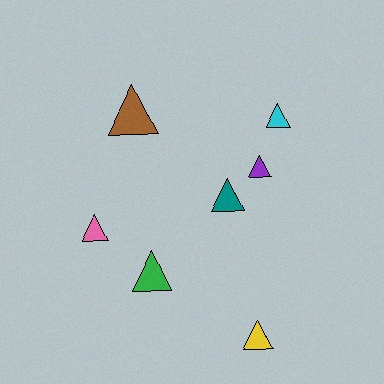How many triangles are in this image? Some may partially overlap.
There are 7 triangles.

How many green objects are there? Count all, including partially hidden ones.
There is 1 green object.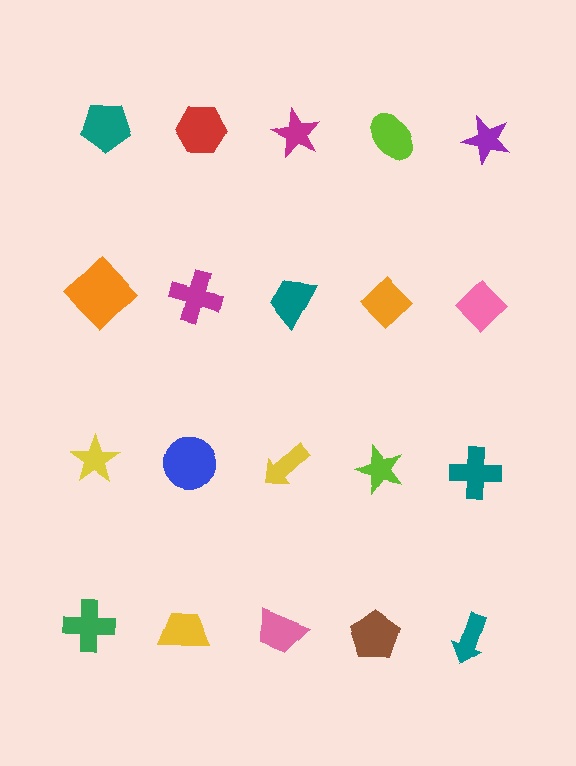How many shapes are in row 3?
5 shapes.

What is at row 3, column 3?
A yellow arrow.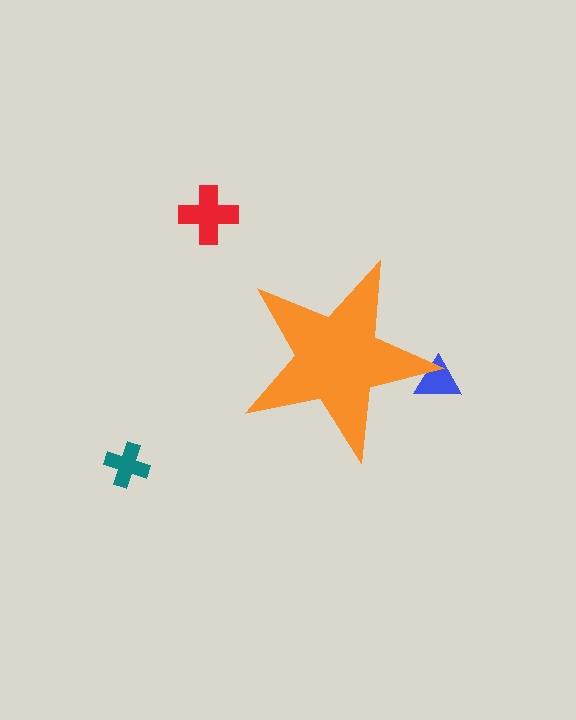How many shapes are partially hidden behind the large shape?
1 shape is partially hidden.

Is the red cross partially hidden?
No, the red cross is fully visible.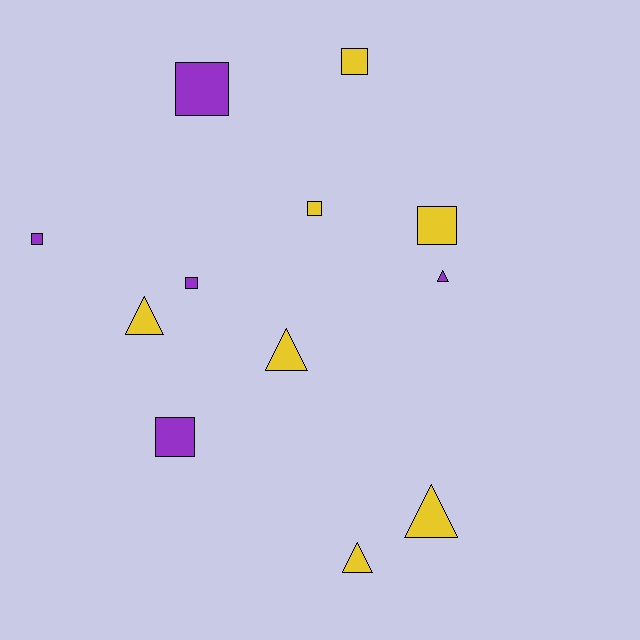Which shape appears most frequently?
Square, with 7 objects.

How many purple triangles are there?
There is 1 purple triangle.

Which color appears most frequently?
Yellow, with 7 objects.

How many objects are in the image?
There are 12 objects.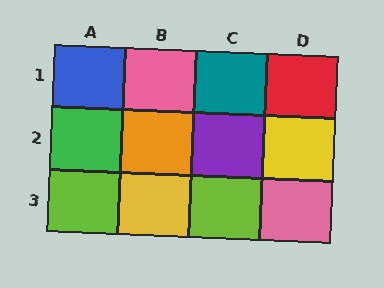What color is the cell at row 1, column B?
Pink.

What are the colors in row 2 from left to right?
Green, orange, purple, yellow.